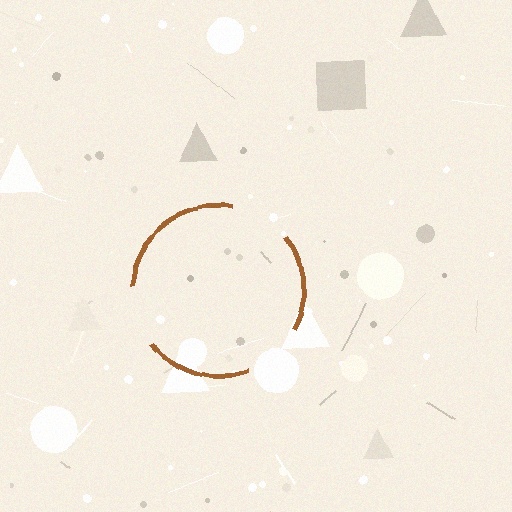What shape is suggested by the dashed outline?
The dashed outline suggests a circle.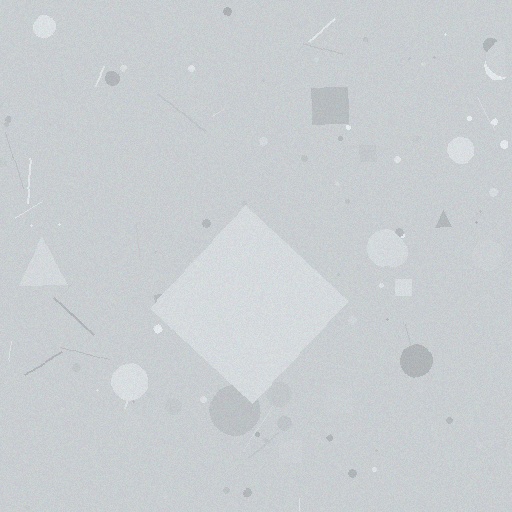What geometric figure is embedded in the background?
A diamond is embedded in the background.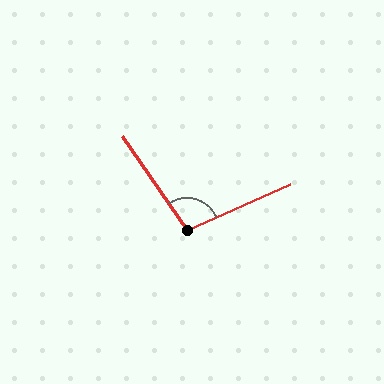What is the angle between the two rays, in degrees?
Approximately 101 degrees.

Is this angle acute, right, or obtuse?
It is obtuse.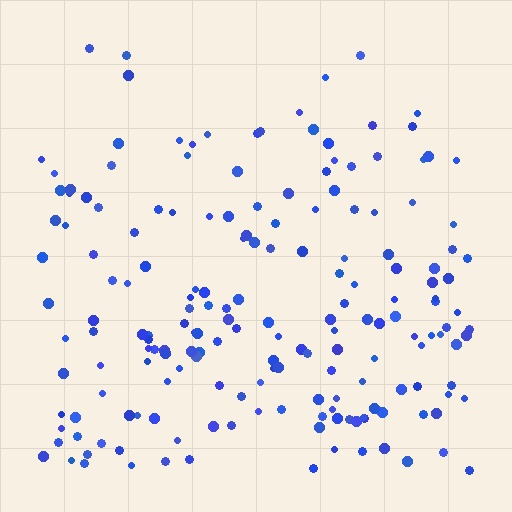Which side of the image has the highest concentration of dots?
The bottom.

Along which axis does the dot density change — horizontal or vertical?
Vertical.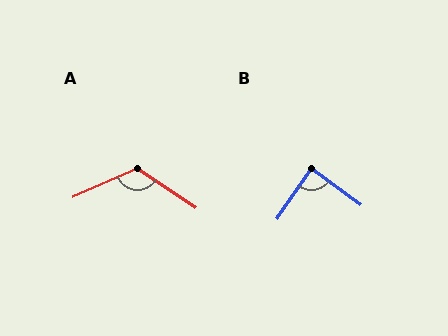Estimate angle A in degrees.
Approximately 123 degrees.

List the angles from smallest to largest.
B (87°), A (123°).